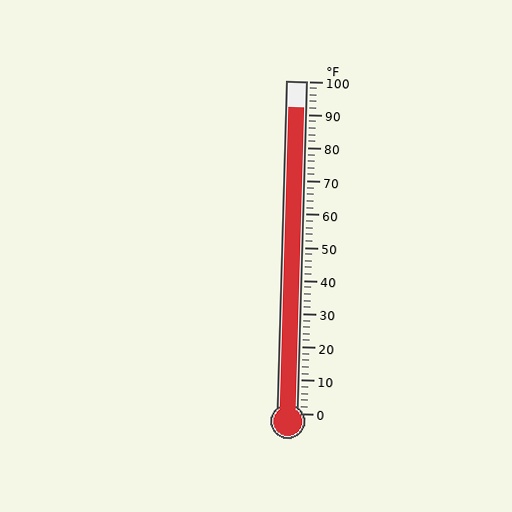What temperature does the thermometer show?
The thermometer shows approximately 92°F.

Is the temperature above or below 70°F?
The temperature is above 70°F.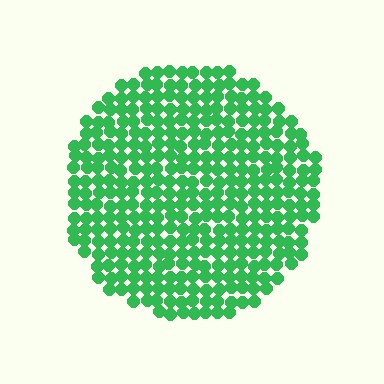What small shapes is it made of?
It is made of small circles.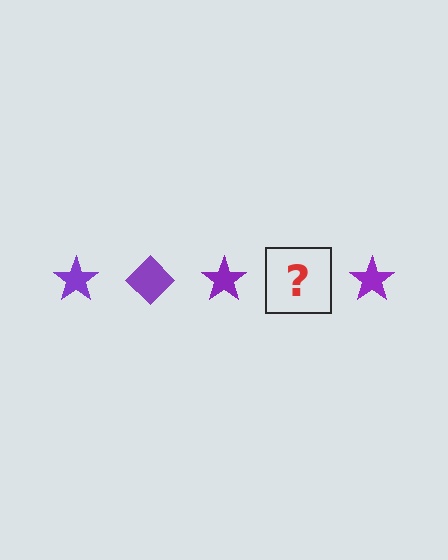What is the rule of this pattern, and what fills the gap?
The rule is that the pattern cycles through star, diamond shapes in purple. The gap should be filled with a purple diamond.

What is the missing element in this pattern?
The missing element is a purple diamond.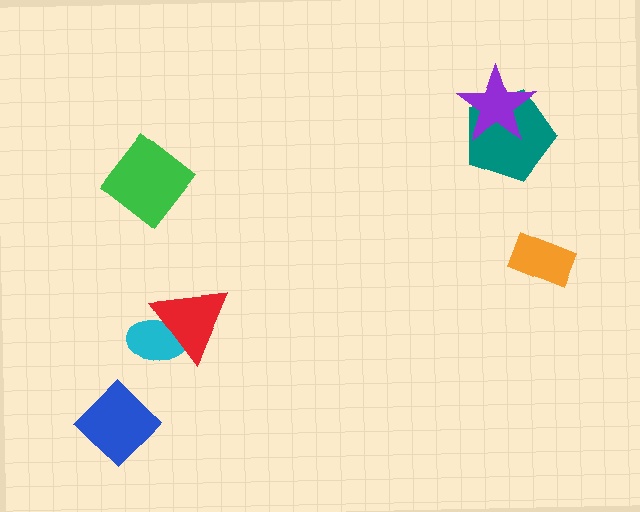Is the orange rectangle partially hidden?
No, no other shape covers it.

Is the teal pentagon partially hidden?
Yes, it is partially covered by another shape.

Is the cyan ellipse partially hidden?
Yes, it is partially covered by another shape.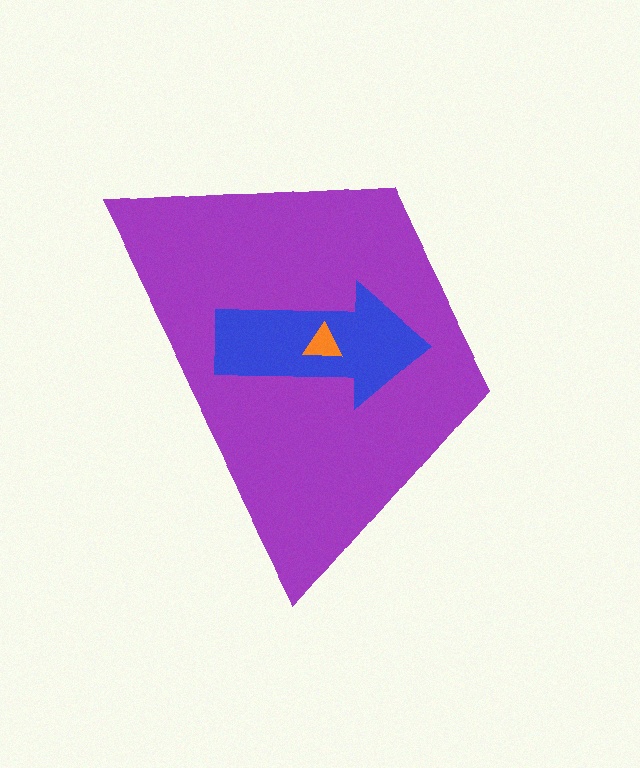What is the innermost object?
The orange triangle.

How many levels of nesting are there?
3.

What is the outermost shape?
The purple trapezoid.